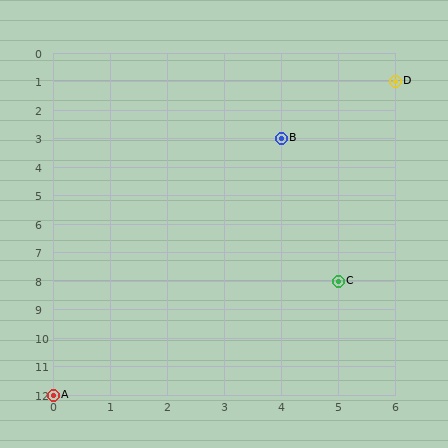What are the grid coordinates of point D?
Point D is at grid coordinates (6, 1).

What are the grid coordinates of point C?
Point C is at grid coordinates (5, 8).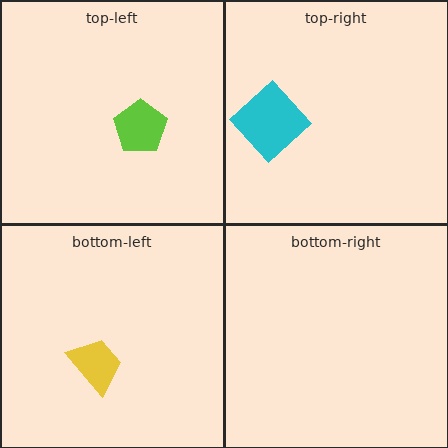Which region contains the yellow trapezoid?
The bottom-left region.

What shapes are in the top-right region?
The cyan diamond.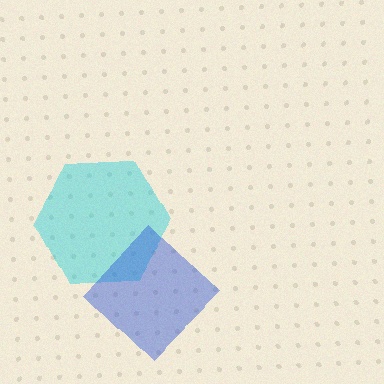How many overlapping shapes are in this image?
There are 2 overlapping shapes in the image.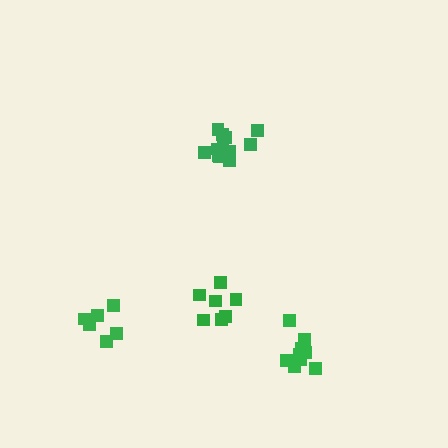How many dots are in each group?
Group 1: 12 dots, Group 2: 6 dots, Group 3: 7 dots, Group 4: 9 dots (34 total).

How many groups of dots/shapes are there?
There are 4 groups.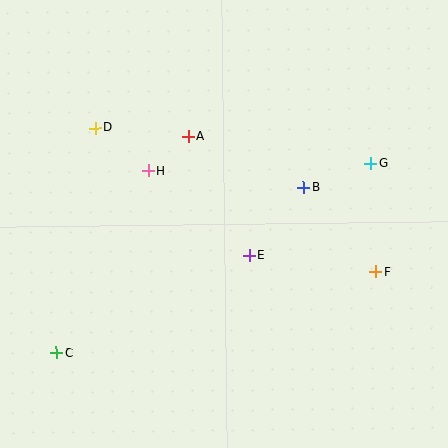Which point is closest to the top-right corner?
Point G is closest to the top-right corner.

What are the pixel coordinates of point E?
Point E is at (250, 255).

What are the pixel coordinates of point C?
Point C is at (56, 353).